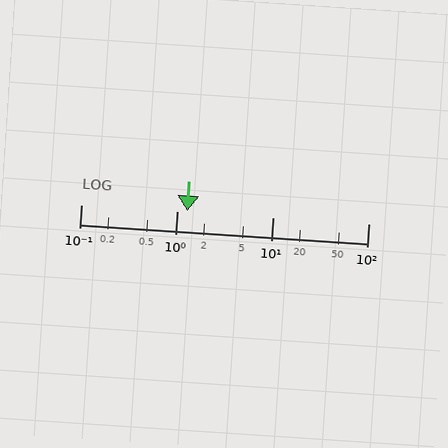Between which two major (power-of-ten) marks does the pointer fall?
The pointer is between 1 and 10.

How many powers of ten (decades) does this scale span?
The scale spans 3 decades, from 0.1 to 100.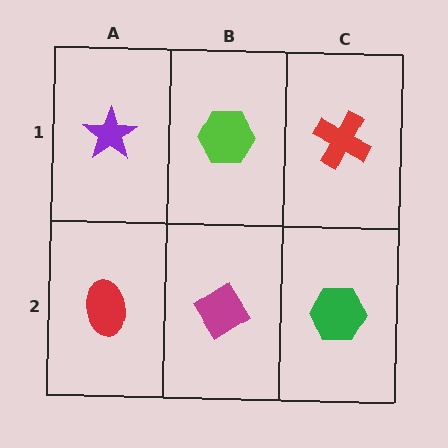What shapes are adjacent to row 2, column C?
A red cross (row 1, column C), a magenta diamond (row 2, column B).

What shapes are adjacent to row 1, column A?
A red ellipse (row 2, column A), a lime hexagon (row 1, column B).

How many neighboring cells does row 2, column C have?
2.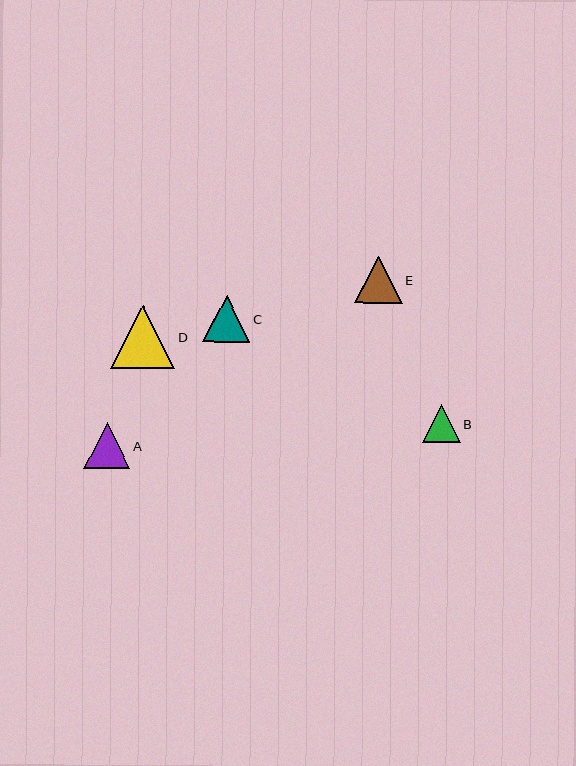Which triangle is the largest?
Triangle D is the largest with a size of approximately 64 pixels.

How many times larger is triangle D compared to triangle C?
Triangle D is approximately 1.4 times the size of triangle C.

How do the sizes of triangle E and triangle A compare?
Triangle E and triangle A are approximately the same size.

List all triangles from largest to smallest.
From largest to smallest: D, E, C, A, B.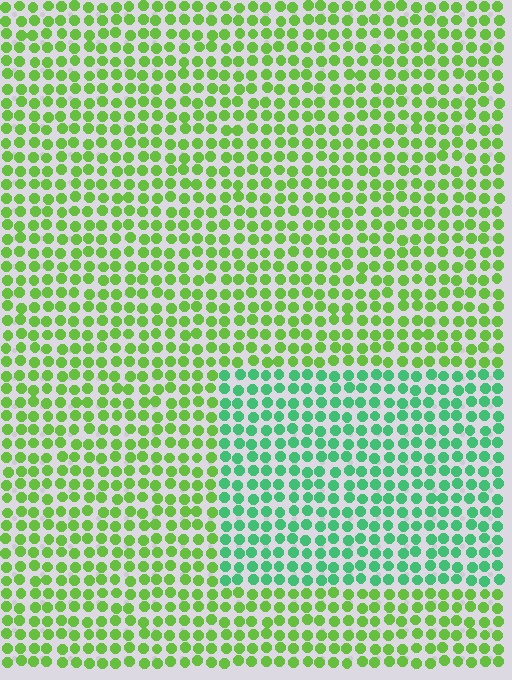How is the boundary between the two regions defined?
The boundary is defined purely by a slight shift in hue (about 43 degrees). Spacing, size, and orientation are identical on both sides.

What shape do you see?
I see a rectangle.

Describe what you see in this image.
The image is filled with small lime elements in a uniform arrangement. A rectangle-shaped region is visible where the elements are tinted to a slightly different hue, forming a subtle color boundary.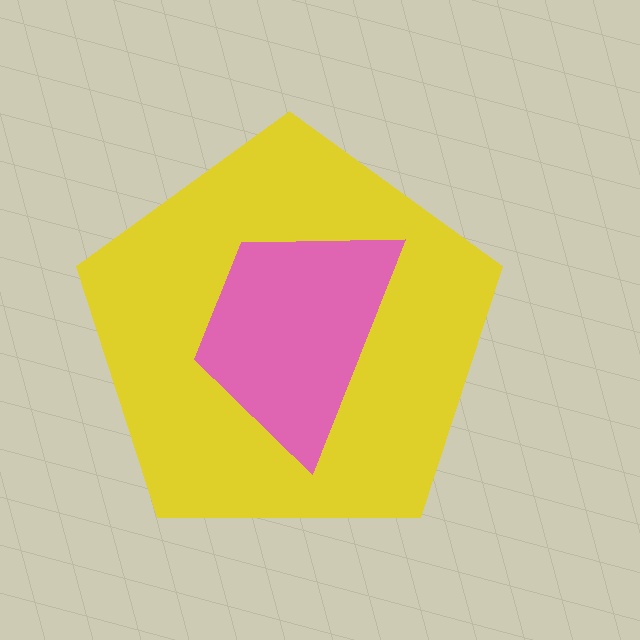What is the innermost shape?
The pink trapezoid.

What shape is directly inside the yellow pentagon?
The pink trapezoid.